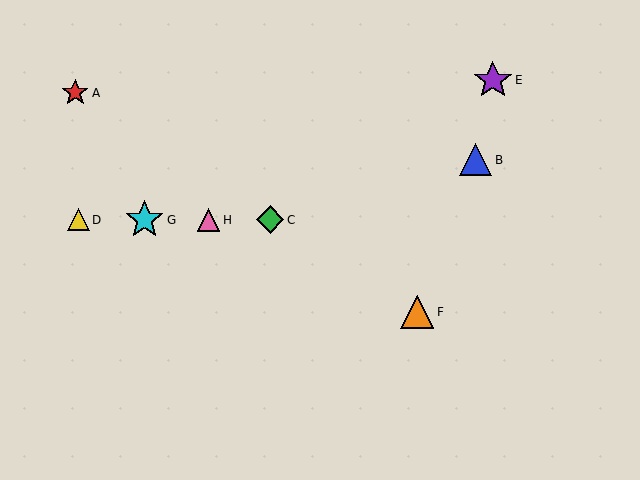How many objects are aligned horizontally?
4 objects (C, D, G, H) are aligned horizontally.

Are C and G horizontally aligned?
Yes, both are at y≈220.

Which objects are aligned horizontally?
Objects C, D, G, H are aligned horizontally.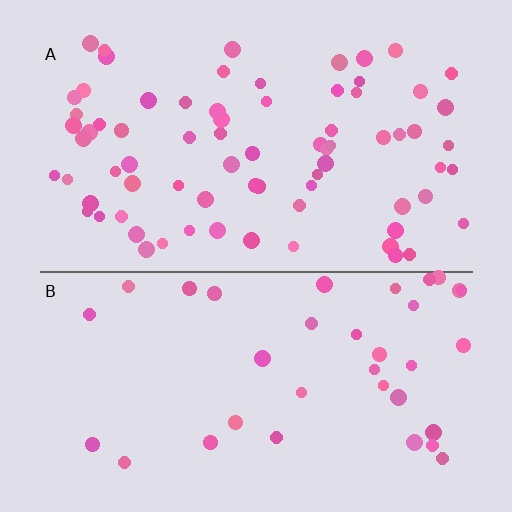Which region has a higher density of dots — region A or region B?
A (the top).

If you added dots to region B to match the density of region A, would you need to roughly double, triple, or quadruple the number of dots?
Approximately double.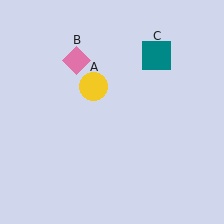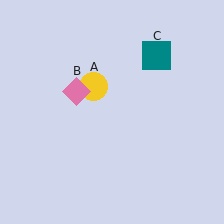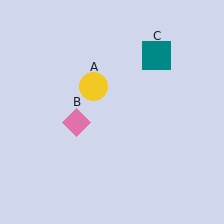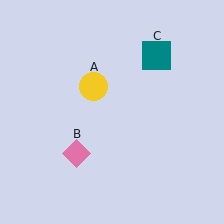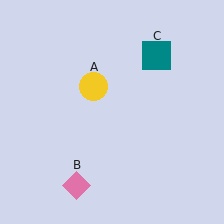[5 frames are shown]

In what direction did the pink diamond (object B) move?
The pink diamond (object B) moved down.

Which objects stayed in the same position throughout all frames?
Yellow circle (object A) and teal square (object C) remained stationary.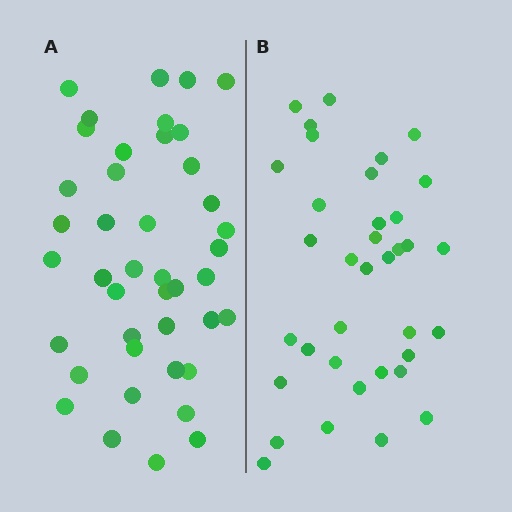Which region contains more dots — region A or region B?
Region A (the left region) has more dots.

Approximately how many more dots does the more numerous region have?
Region A has about 6 more dots than region B.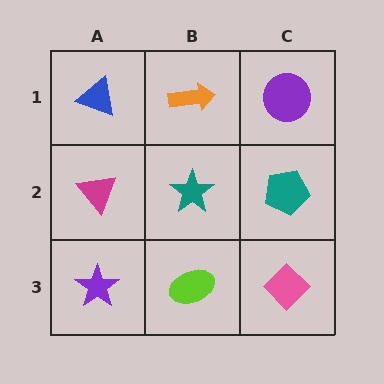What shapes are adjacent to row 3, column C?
A teal pentagon (row 2, column C), a lime ellipse (row 3, column B).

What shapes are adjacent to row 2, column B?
An orange arrow (row 1, column B), a lime ellipse (row 3, column B), a magenta triangle (row 2, column A), a teal pentagon (row 2, column C).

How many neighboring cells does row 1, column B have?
3.